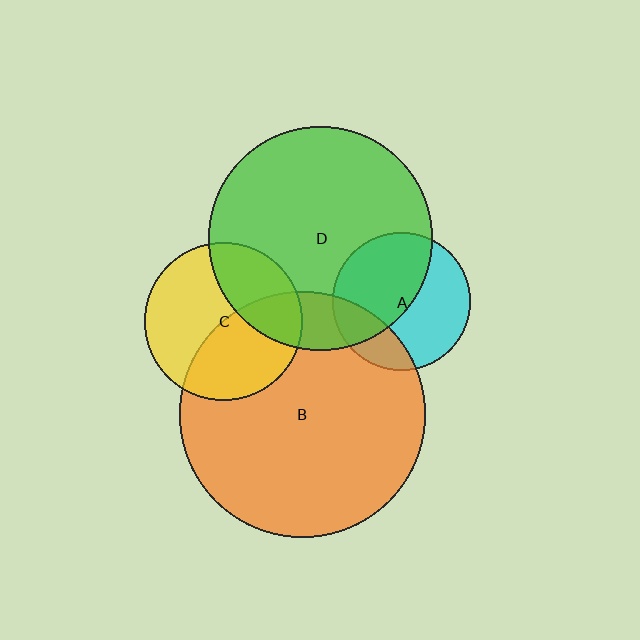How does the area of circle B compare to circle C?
Approximately 2.4 times.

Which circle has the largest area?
Circle B (orange).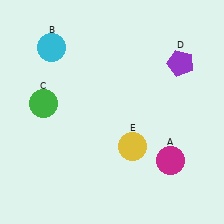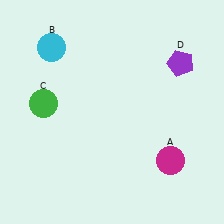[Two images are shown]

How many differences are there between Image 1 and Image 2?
There is 1 difference between the two images.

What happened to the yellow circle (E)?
The yellow circle (E) was removed in Image 2. It was in the bottom-right area of Image 1.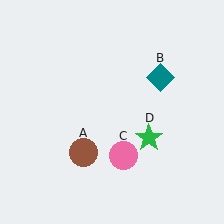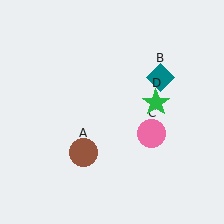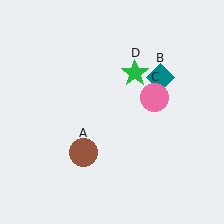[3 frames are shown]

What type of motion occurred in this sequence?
The pink circle (object C), green star (object D) rotated counterclockwise around the center of the scene.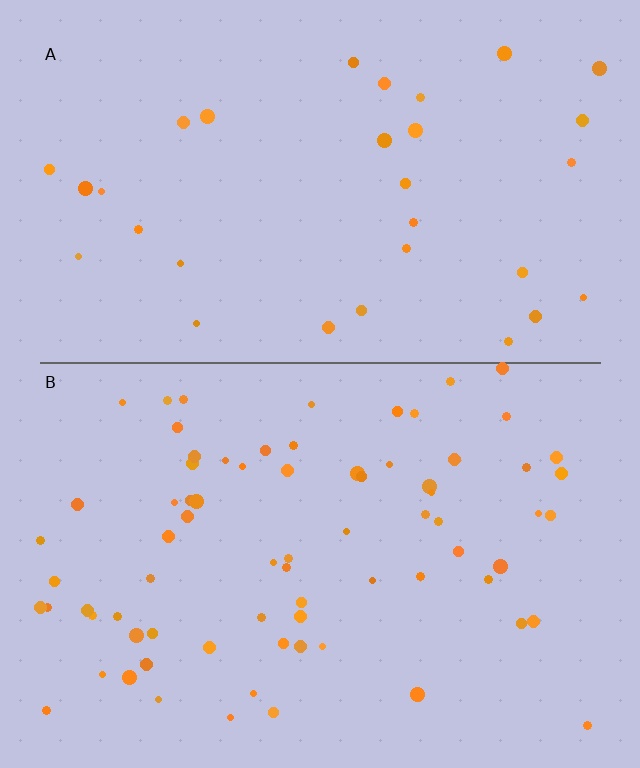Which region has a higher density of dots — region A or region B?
B (the bottom).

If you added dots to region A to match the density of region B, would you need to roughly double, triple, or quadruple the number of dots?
Approximately double.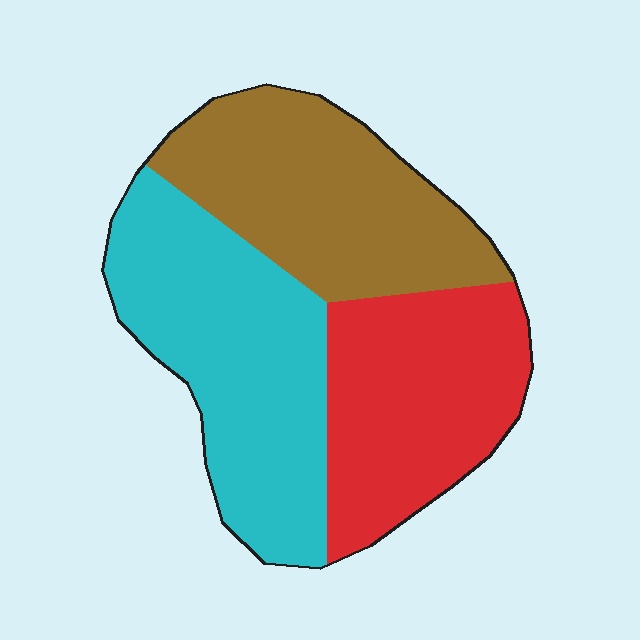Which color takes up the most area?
Cyan, at roughly 40%.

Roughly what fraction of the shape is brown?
Brown takes up between a sixth and a third of the shape.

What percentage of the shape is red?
Red takes up about one third (1/3) of the shape.